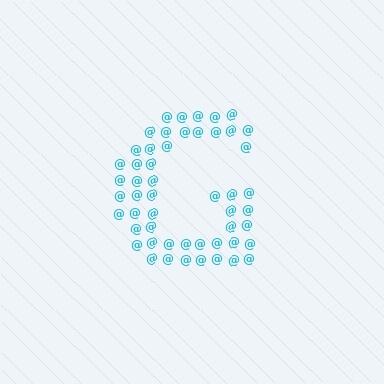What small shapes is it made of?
It is made of small at signs.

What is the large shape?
The large shape is the letter G.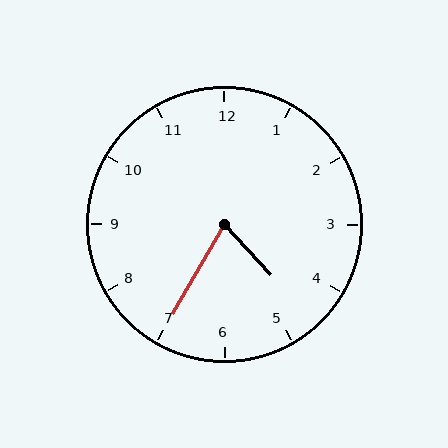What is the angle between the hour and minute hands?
Approximately 72 degrees.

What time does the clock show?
4:35.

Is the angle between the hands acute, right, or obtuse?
It is acute.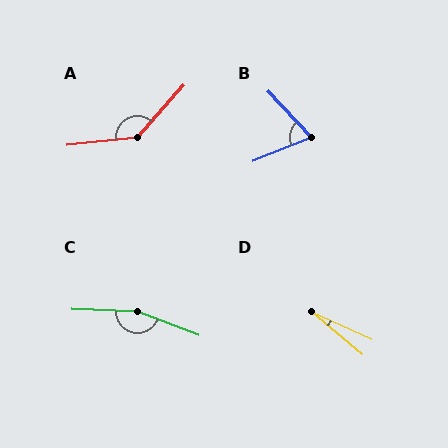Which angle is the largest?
C, at approximately 161 degrees.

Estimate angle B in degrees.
Approximately 68 degrees.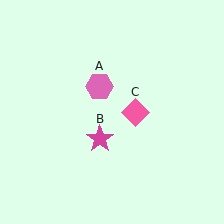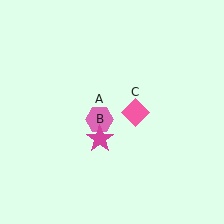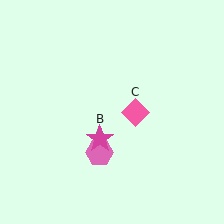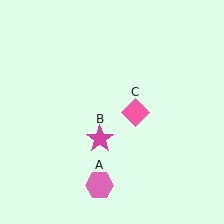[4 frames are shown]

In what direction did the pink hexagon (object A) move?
The pink hexagon (object A) moved down.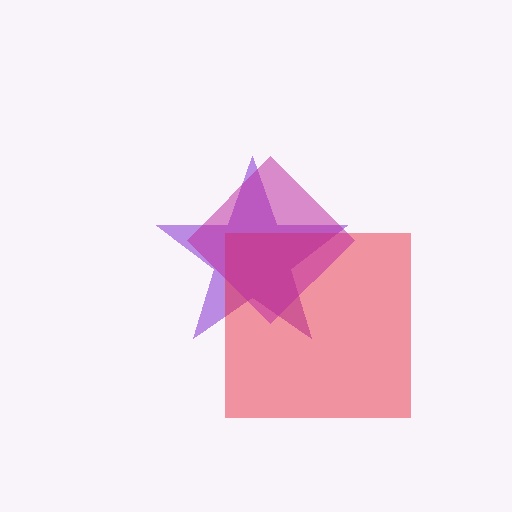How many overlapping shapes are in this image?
There are 3 overlapping shapes in the image.